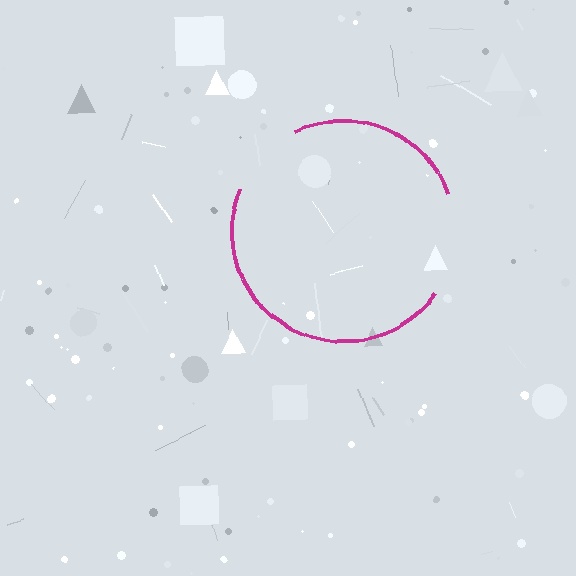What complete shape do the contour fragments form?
The contour fragments form a circle.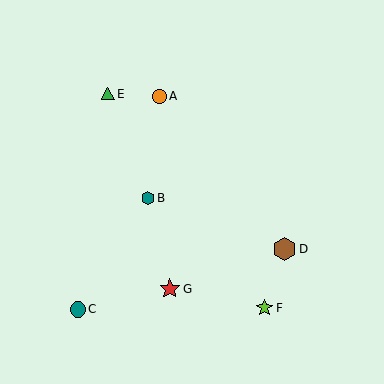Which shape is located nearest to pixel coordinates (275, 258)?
The brown hexagon (labeled D) at (284, 249) is nearest to that location.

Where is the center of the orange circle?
The center of the orange circle is at (159, 96).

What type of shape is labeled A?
Shape A is an orange circle.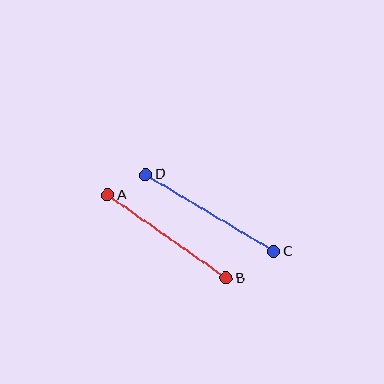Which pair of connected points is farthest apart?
Points C and D are farthest apart.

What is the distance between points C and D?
The distance is approximately 149 pixels.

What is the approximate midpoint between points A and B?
The midpoint is at approximately (167, 237) pixels.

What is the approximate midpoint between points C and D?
The midpoint is at approximately (210, 213) pixels.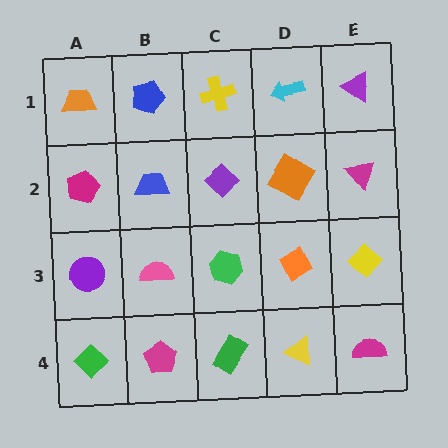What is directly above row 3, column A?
A magenta pentagon.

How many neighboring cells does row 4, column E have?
2.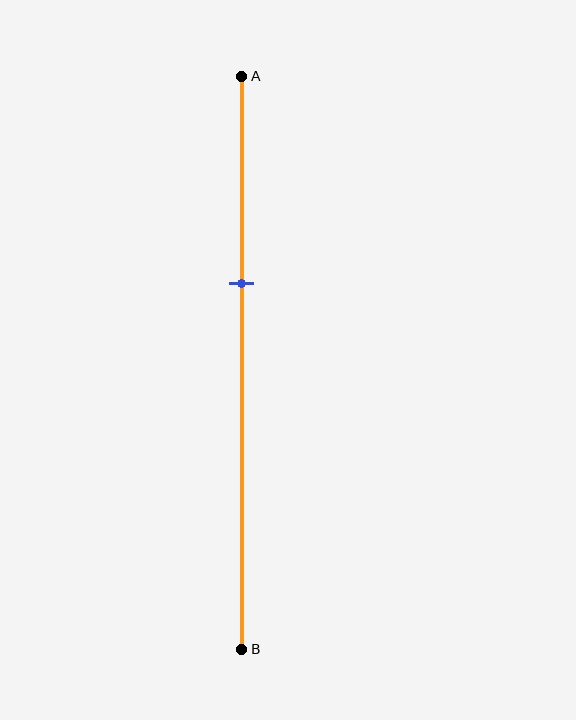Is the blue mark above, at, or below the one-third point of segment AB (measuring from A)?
The blue mark is approximately at the one-third point of segment AB.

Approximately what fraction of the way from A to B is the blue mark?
The blue mark is approximately 35% of the way from A to B.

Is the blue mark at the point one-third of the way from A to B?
Yes, the mark is approximately at the one-third point.